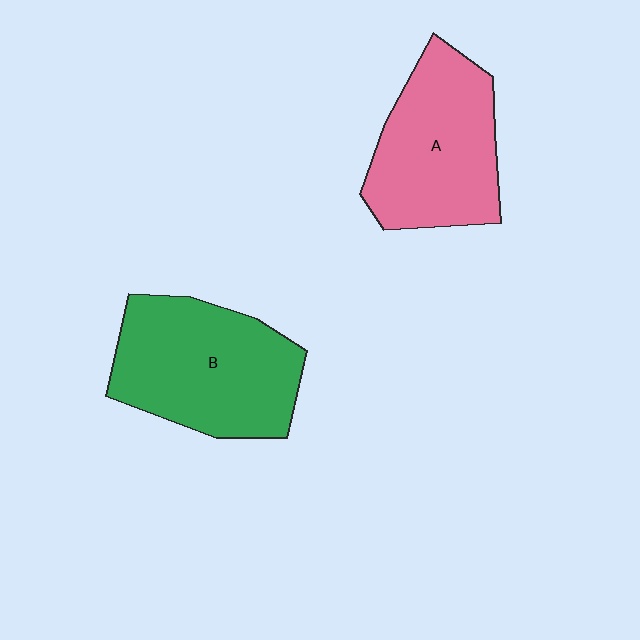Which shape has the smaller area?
Shape A (pink).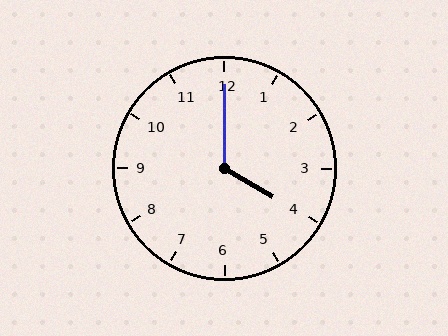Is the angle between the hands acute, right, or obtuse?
It is obtuse.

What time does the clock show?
4:00.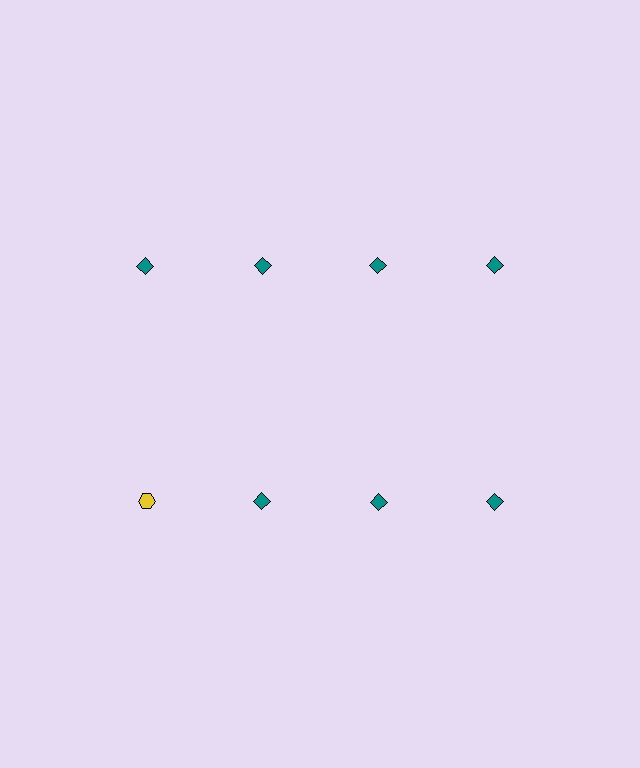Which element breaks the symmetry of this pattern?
The yellow hexagon in the second row, leftmost column breaks the symmetry. All other shapes are teal diamonds.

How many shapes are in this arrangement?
There are 8 shapes arranged in a grid pattern.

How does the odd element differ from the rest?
It differs in both color (yellow instead of teal) and shape (hexagon instead of diamond).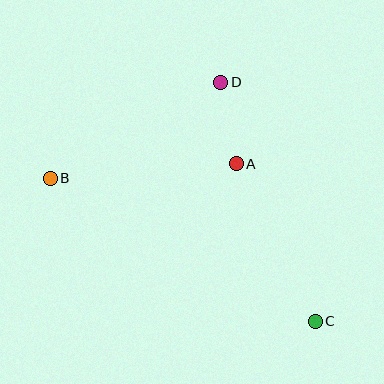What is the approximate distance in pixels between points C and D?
The distance between C and D is approximately 257 pixels.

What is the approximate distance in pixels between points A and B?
The distance between A and B is approximately 187 pixels.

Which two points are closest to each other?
Points A and D are closest to each other.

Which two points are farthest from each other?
Points B and C are farthest from each other.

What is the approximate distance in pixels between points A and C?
The distance between A and C is approximately 176 pixels.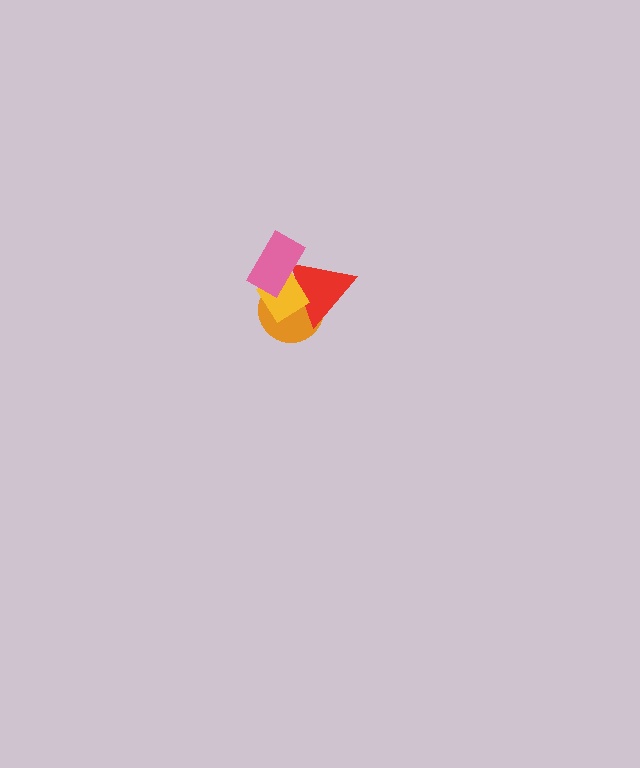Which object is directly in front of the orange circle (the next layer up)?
The red triangle is directly in front of the orange circle.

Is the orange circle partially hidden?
Yes, it is partially covered by another shape.